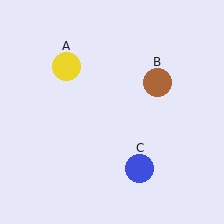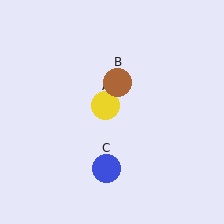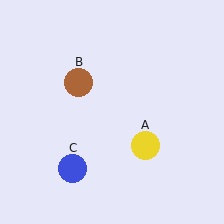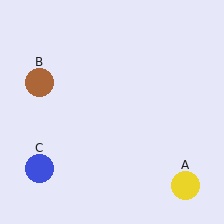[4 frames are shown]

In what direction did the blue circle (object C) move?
The blue circle (object C) moved left.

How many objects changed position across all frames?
3 objects changed position: yellow circle (object A), brown circle (object B), blue circle (object C).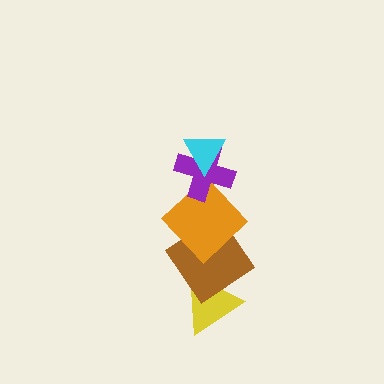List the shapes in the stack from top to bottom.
From top to bottom: the cyan triangle, the purple cross, the orange diamond, the brown diamond, the yellow triangle.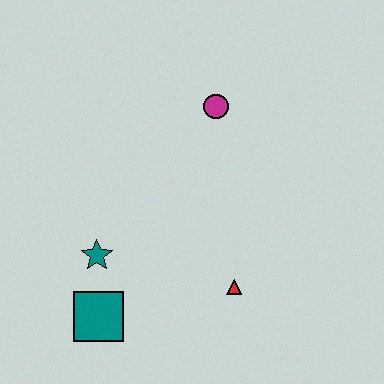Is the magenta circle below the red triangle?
No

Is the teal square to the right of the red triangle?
No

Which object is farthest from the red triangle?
The magenta circle is farthest from the red triangle.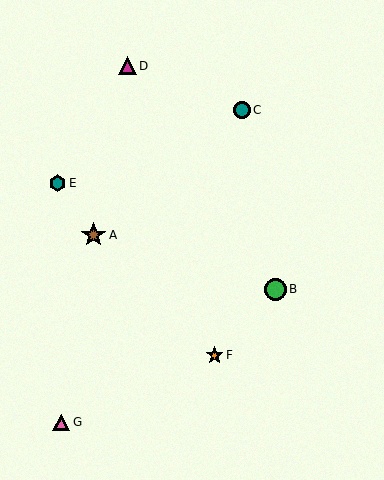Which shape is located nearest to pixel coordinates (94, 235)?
The brown star (labeled A) at (94, 235) is nearest to that location.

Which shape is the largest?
The brown star (labeled A) is the largest.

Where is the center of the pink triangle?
The center of the pink triangle is at (61, 422).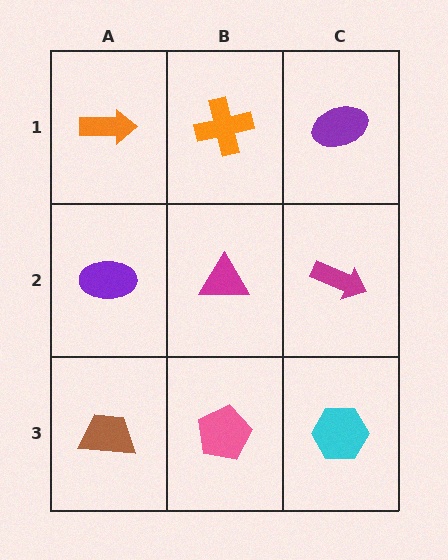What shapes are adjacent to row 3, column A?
A purple ellipse (row 2, column A), a pink pentagon (row 3, column B).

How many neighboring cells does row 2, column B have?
4.